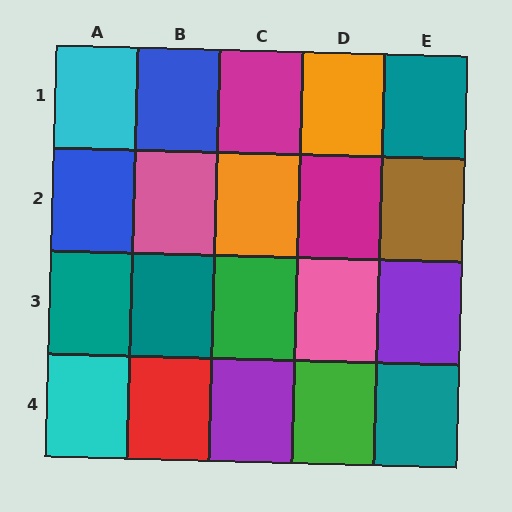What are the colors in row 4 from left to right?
Cyan, red, purple, green, teal.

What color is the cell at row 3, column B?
Teal.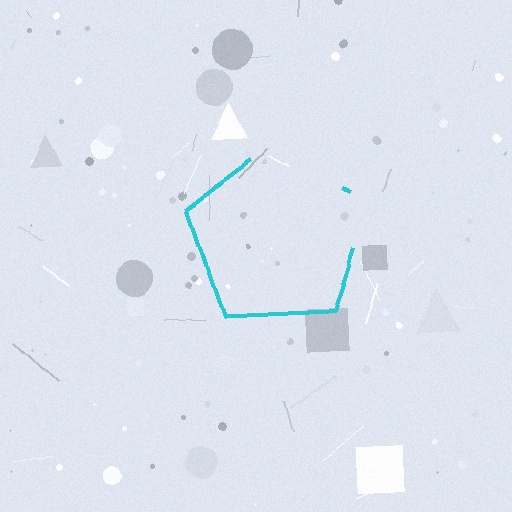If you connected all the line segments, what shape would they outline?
They would outline a pentagon.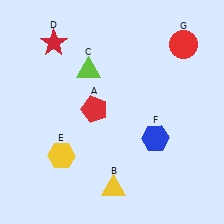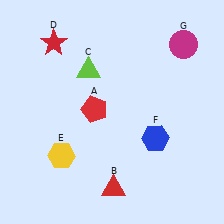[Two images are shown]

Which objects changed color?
B changed from yellow to red. G changed from red to magenta.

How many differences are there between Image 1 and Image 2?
There are 2 differences between the two images.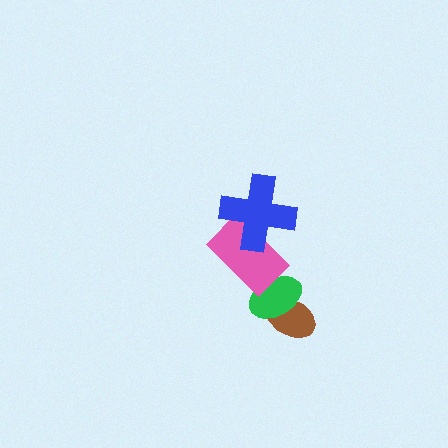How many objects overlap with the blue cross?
1 object overlaps with the blue cross.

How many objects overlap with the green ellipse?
2 objects overlap with the green ellipse.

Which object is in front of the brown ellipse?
The green ellipse is in front of the brown ellipse.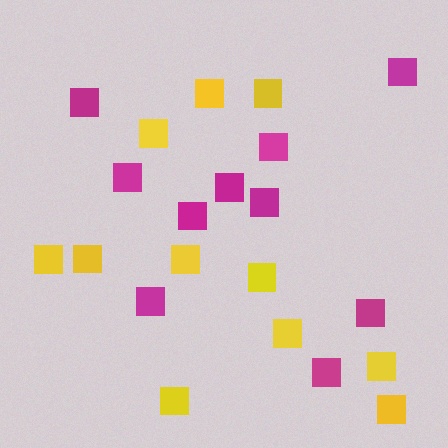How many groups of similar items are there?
There are 2 groups: one group of yellow squares (11) and one group of magenta squares (10).